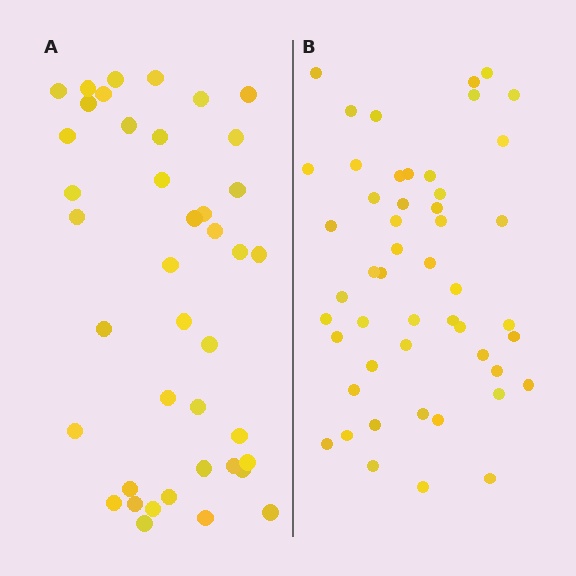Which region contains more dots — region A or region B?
Region B (the right region) has more dots.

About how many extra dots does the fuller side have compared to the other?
Region B has roughly 8 or so more dots than region A.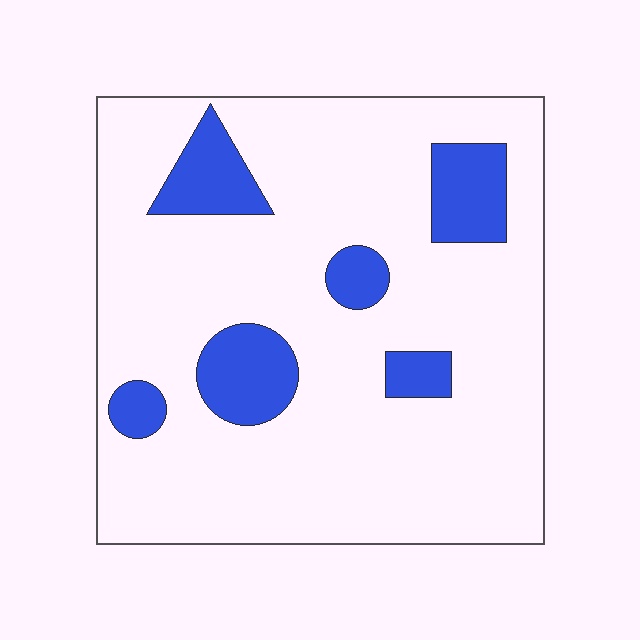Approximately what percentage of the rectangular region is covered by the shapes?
Approximately 15%.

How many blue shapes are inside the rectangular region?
6.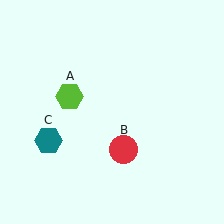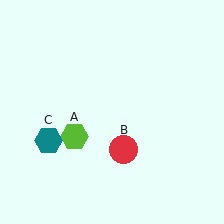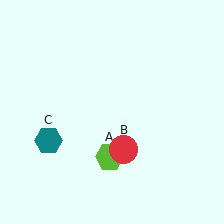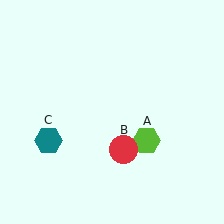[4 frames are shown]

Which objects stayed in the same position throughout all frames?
Red circle (object B) and teal hexagon (object C) remained stationary.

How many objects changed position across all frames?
1 object changed position: lime hexagon (object A).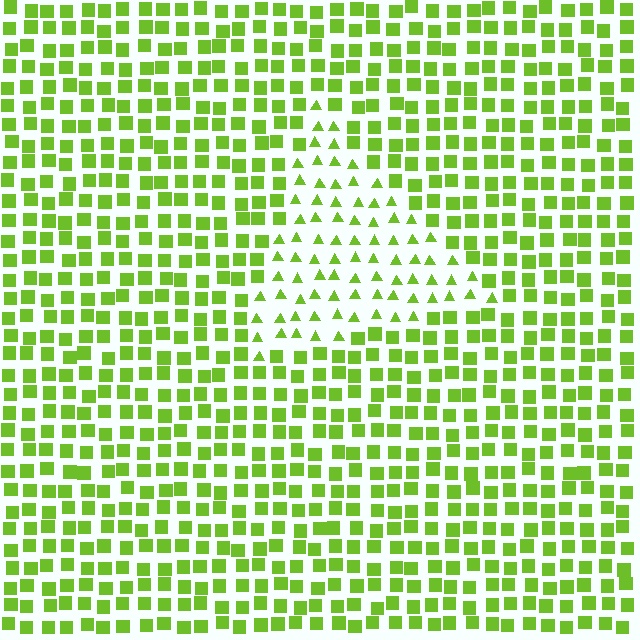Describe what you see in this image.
The image is filled with small lime elements arranged in a uniform grid. A triangle-shaped region contains triangles, while the surrounding area contains squares. The boundary is defined purely by the change in element shape.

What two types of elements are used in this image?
The image uses triangles inside the triangle region and squares outside it.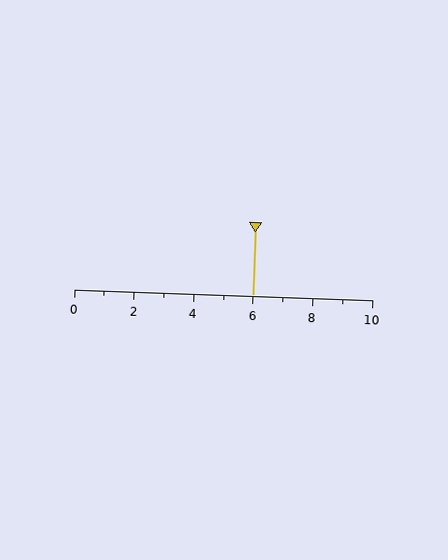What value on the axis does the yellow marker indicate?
The marker indicates approximately 6.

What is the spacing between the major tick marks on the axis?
The major ticks are spaced 2 apart.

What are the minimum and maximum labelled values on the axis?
The axis runs from 0 to 10.